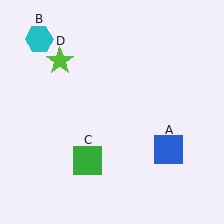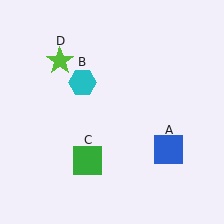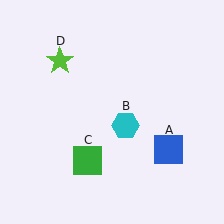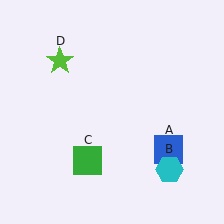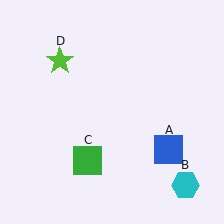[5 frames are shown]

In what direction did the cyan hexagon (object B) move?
The cyan hexagon (object B) moved down and to the right.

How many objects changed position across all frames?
1 object changed position: cyan hexagon (object B).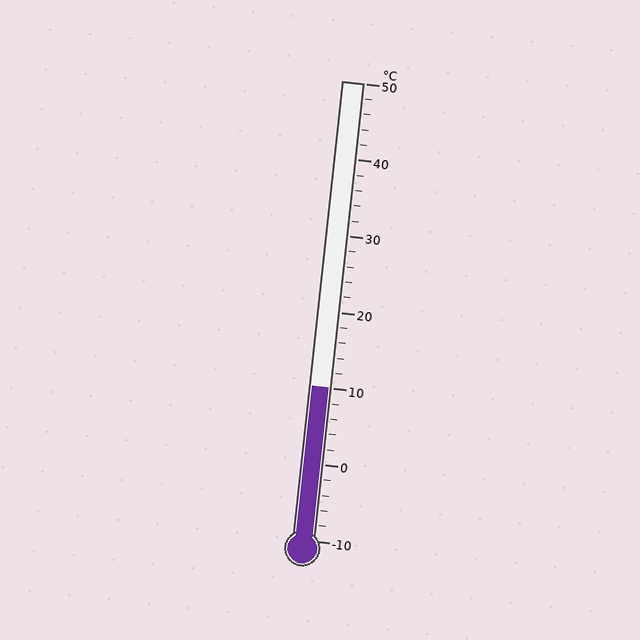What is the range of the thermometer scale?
The thermometer scale ranges from -10°C to 50°C.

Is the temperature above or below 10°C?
The temperature is at 10°C.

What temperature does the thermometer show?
The thermometer shows approximately 10°C.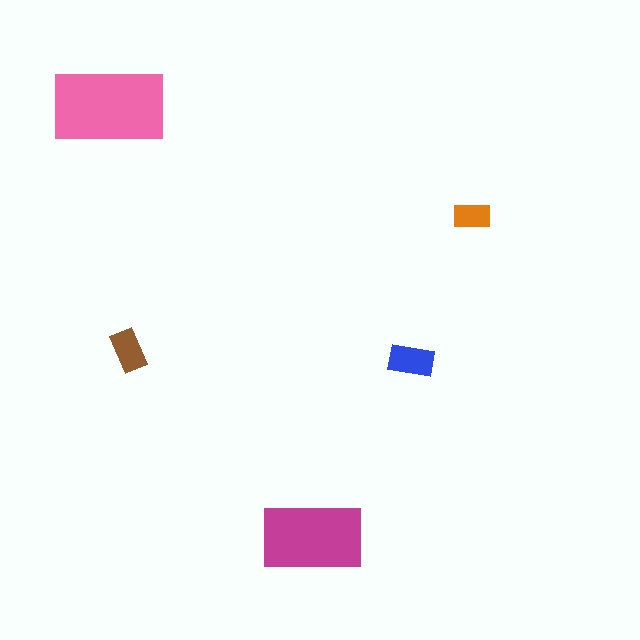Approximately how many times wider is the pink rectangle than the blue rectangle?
About 2.5 times wider.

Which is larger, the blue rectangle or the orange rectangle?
The blue one.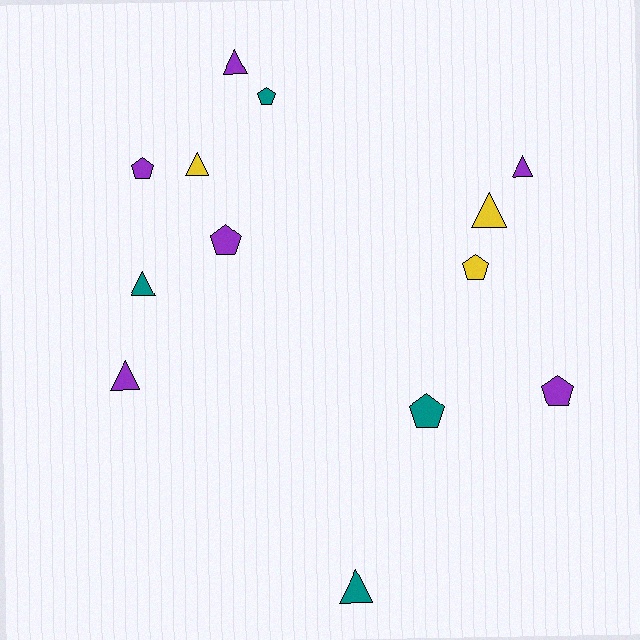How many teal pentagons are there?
There are 2 teal pentagons.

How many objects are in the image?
There are 13 objects.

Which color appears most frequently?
Purple, with 6 objects.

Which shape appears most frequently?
Triangle, with 7 objects.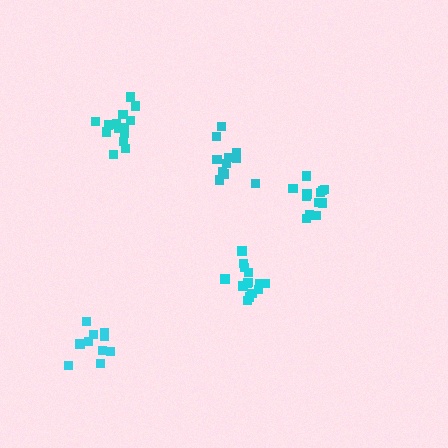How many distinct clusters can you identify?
There are 5 distinct clusters.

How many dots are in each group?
Group 1: 14 dots, Group 2: 10 dots, Group 3: 11 dots, Group 4: 12 dots, Group 5: 14 dots (61 total).